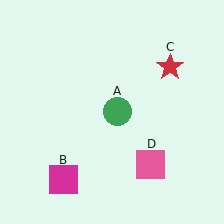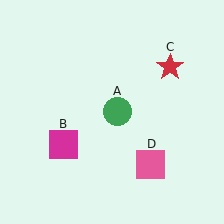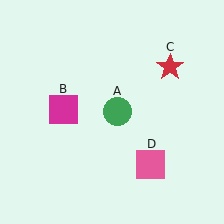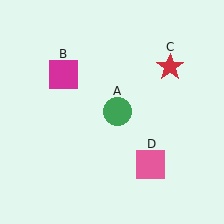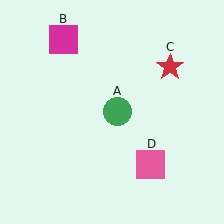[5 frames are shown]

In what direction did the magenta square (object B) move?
The magenta square (object B) moved up.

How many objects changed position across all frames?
1 object changed position: magenta square (object B).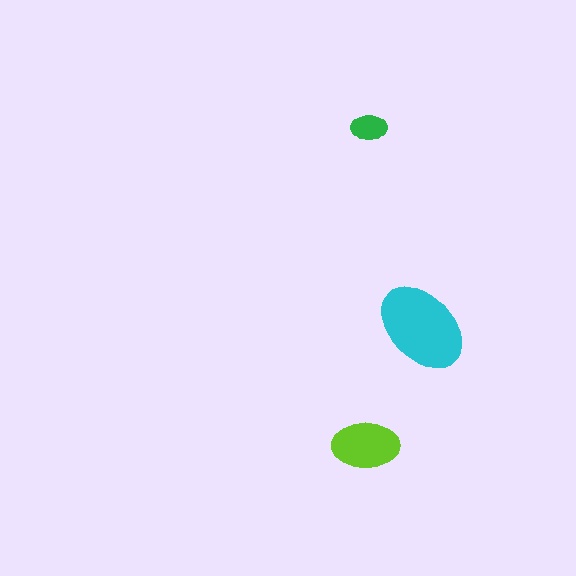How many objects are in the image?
There are 3 objects in the image.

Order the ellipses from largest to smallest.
the cyan one, the lime one, the green one.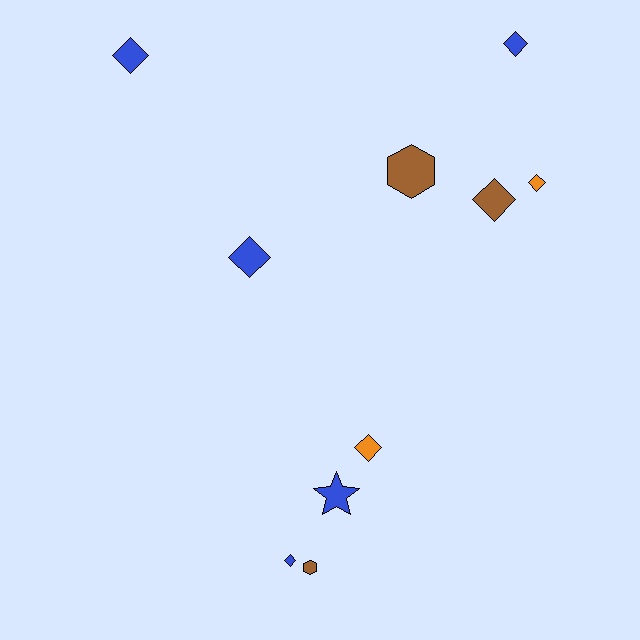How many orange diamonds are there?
There are 2 orange diamonds.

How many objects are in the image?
There are 10 objects.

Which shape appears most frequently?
Diamond, with 7 objects.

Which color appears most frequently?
Blue, with 5 objects.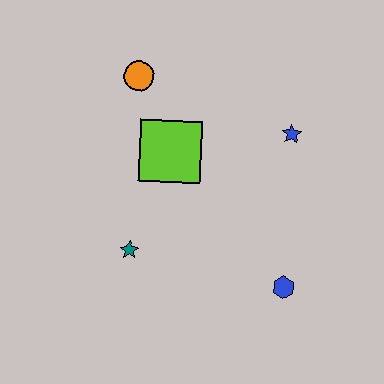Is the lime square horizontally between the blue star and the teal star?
Yes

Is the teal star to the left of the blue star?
Yes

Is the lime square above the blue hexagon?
Yes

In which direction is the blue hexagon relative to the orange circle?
The blue hexagon is below the orange circle.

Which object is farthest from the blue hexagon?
The orange circle is farthest from the blue hexagon.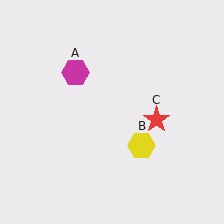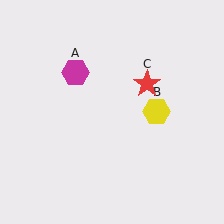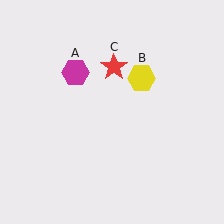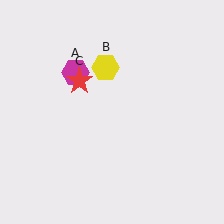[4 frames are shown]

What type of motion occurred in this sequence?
The yellow hexagon (object B), red star (object C) rotated counterclockwise around the center of the scene.